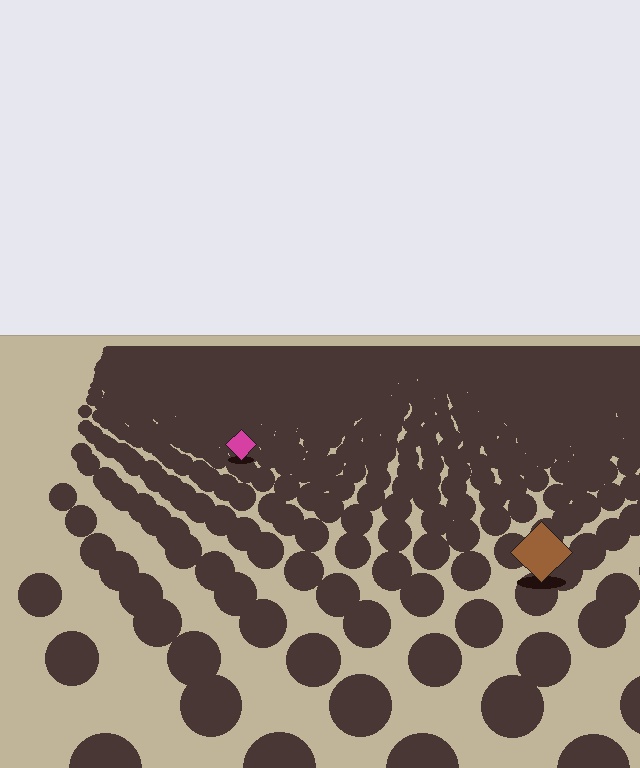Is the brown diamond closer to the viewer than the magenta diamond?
Yes. The brown diamond is closer — you can tell from the texture gradient: the ground texture is coarser near it.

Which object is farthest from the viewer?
The magenta diamond is farthest from the viewer. It appears smaller and the ground texture around it is denser.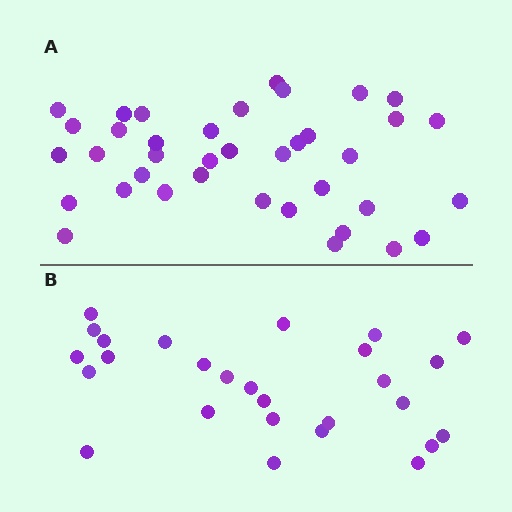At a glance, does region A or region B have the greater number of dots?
Region A (the top region) has more dots.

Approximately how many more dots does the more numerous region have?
Region A has roughly 12 or so more dots than region B.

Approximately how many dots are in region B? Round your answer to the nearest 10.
About 30 dots. (The exact count is 27, which rounds to 30.)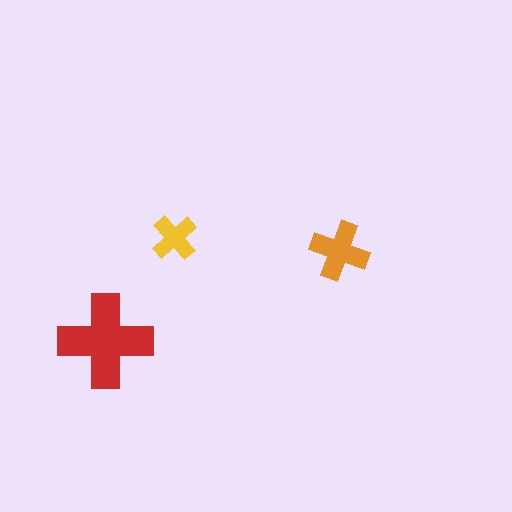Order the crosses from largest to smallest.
the red one, the orange one, the yellow one.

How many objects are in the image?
There are 3 objects in the image.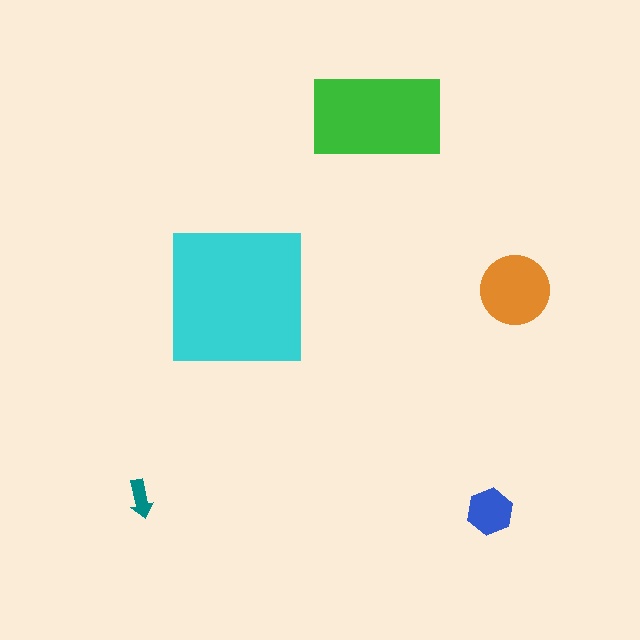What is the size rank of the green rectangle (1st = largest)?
2nd.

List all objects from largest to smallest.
The cyan square, the green rectangle, the orange circle, the blue hexagon, the teal arrow.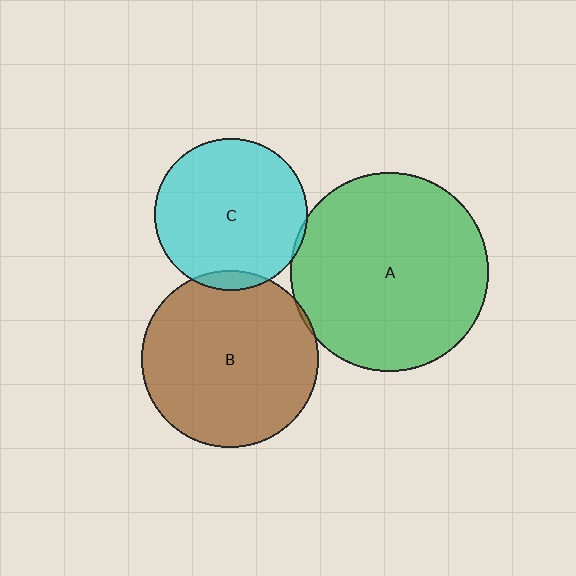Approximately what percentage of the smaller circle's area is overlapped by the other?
Approximately 5%.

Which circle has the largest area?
Circle A (green).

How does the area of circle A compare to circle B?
Approximately 1.2 times.